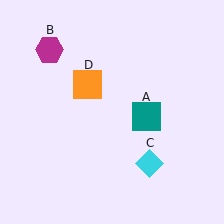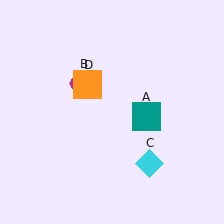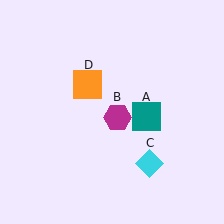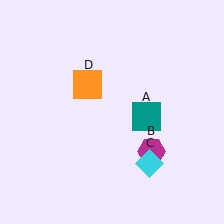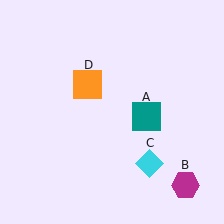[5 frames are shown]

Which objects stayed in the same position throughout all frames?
Teal square (object A) and cyan diamond (object C) and orange square (object D) remained stationary.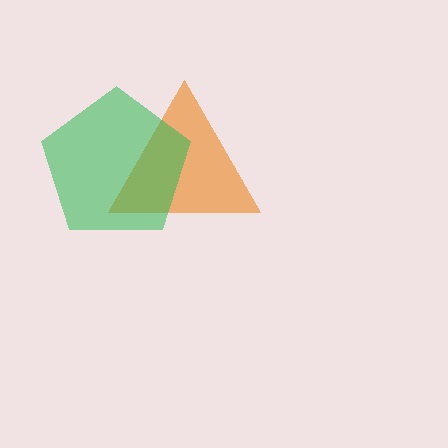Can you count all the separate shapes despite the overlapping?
Yes, there are 2 separate shapes.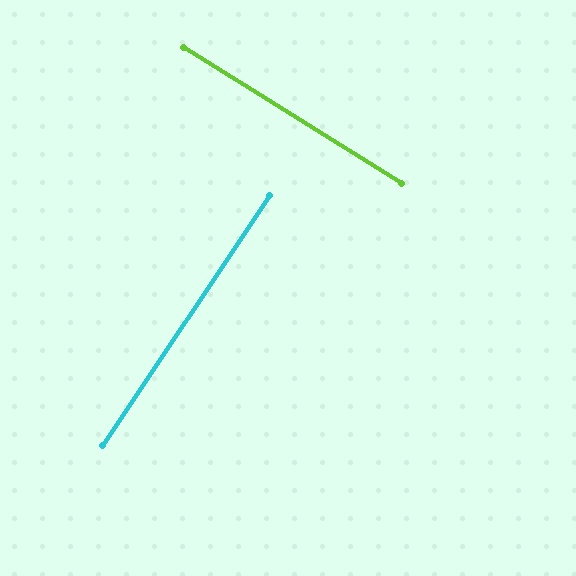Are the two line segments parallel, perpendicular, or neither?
Perpendicular — they meet at approximately 88°.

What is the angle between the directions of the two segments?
Approximately 88 degrees.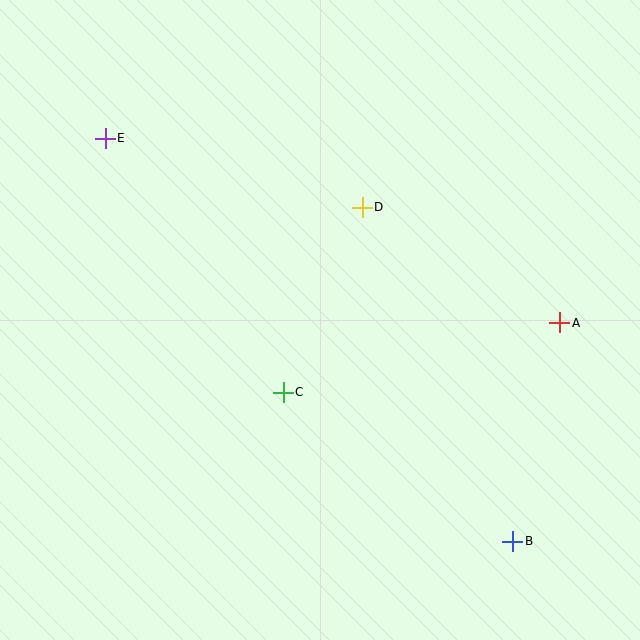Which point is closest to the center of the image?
Point C at (283, 392) is closest to the center.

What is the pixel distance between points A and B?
The distance between A and B is 224 pixels.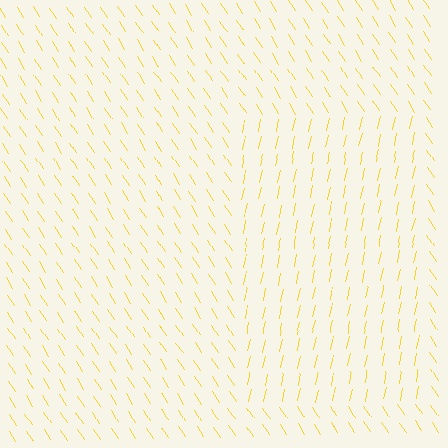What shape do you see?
I see a rectangle.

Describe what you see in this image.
The image is filled with small yellow line segments. A rectangle region in the image has lines oriented differently from the surrounding lines, creating a visible texture boundary.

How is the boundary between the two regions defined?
The boundary is defined purely by a change in line orientation (approximately 45 degrees difference). All lines are the same color and thickness.